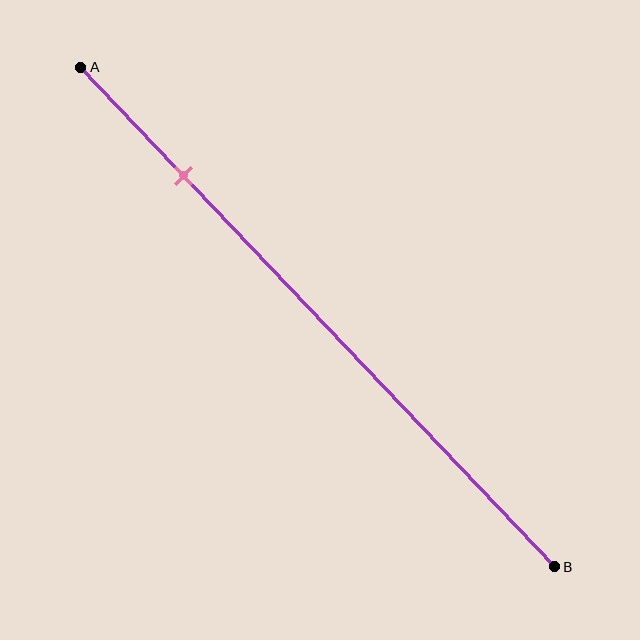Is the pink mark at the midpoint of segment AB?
No, the mark is at about 20% from A, not at the 50% midpoint.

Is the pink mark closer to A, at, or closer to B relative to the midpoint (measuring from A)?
The pink mark is closer to point A than the midpoint of segment AB.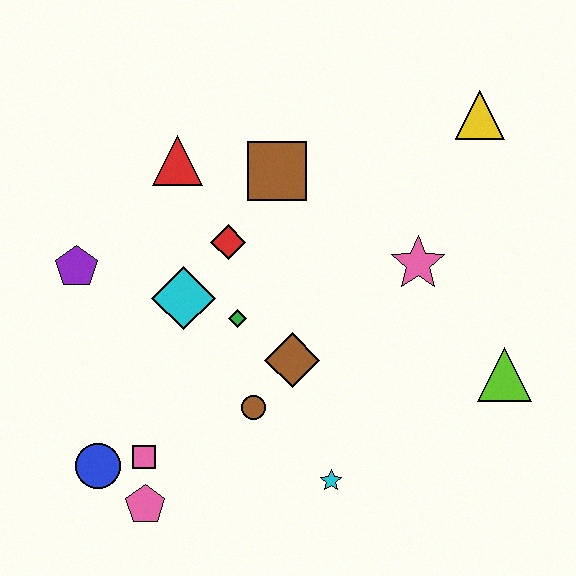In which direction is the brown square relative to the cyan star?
The brown square is above the cyan star.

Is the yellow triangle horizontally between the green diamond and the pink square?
No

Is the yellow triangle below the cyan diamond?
No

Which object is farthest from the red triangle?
The lime triangle is farthest from the red triangle.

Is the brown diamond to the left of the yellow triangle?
Yes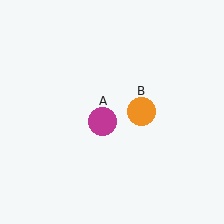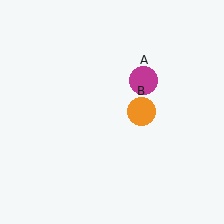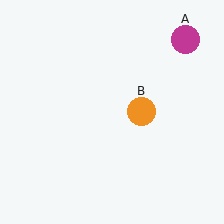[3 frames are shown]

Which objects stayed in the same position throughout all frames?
Orange circle (object B) remained stationary.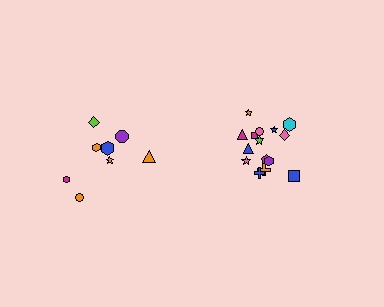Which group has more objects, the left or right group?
The right group.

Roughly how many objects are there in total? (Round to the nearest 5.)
Roughly 25 objects in total.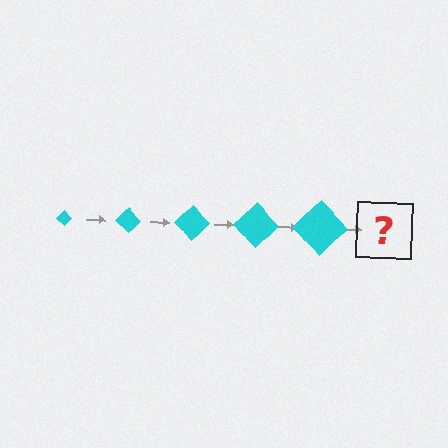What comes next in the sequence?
The next element should be a cyan diamond, larger than the previous one.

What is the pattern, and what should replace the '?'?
The pattern is that the diamond gets progressively larger each step. The '?' should be a cyan diamond, larger than the previous one.